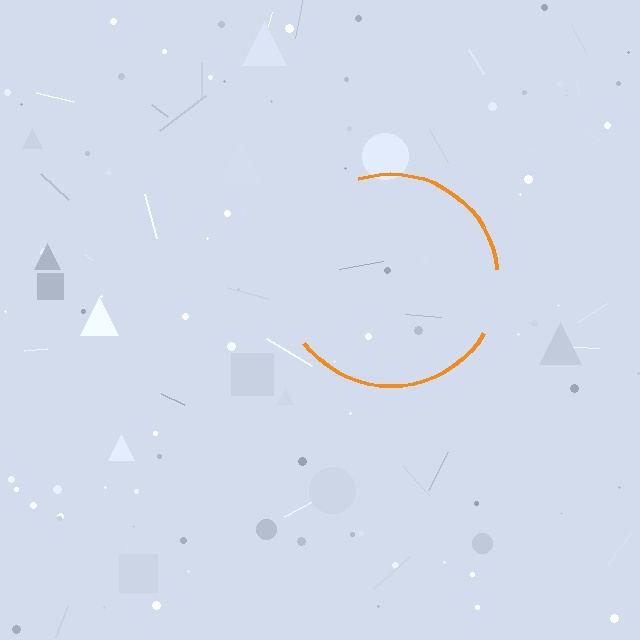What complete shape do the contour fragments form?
The contour fragments form a circle.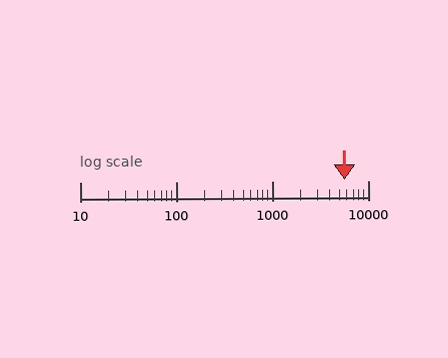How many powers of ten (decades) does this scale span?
The scale spans 3 decades, from 10 to 10000.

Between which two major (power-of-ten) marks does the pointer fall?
The pointer is between 1000 and 10000.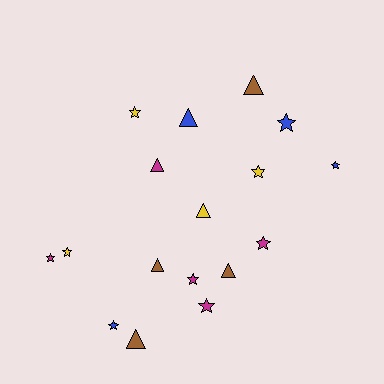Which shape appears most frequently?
Star, with 10 objects.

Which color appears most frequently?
Magenta, with 5 objects.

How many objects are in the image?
There are 17 objects.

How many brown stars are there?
There are no brown stars.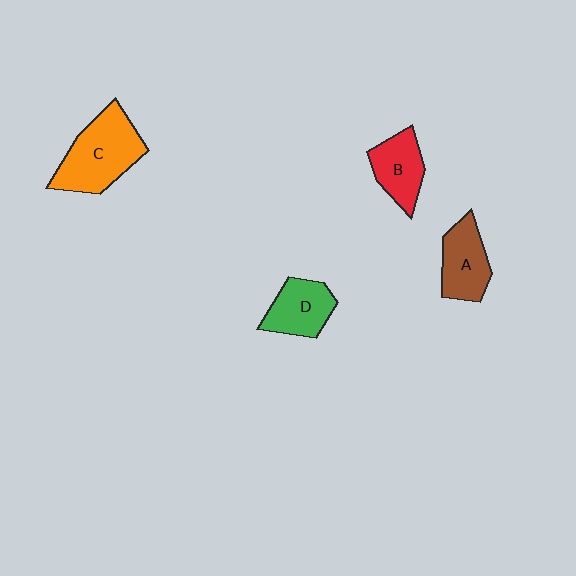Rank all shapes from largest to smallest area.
From largest to smallest: C (orange), A (brown), D (green), B (red).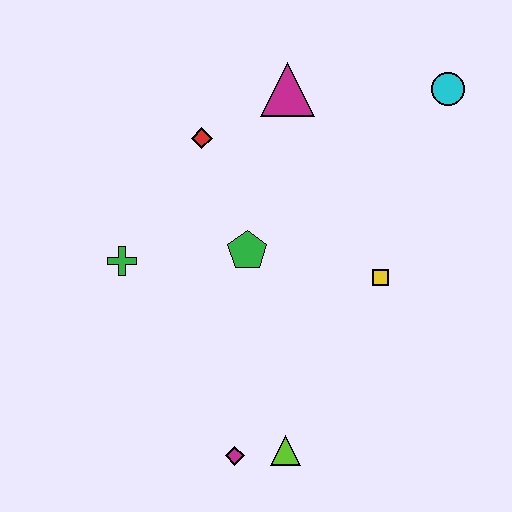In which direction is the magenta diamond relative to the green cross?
The magenta diamond is below the green cross.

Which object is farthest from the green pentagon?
The cyan circle is farthest from the green pentagon.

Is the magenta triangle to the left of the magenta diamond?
No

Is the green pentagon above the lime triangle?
Yes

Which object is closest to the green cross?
The green pentagon is closest to the green cross.